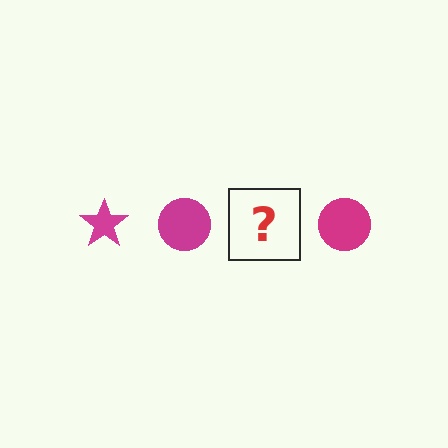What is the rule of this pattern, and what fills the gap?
The rule is that the pattern cycles through star, circle shapes in magenta. The gap should be filled with a magenta star.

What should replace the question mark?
The question mark should be replaced with a magenta star.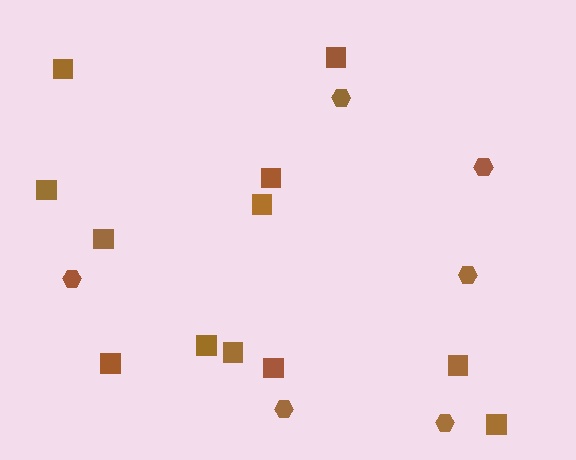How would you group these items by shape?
There are 2 groups: one group of squares (12) and one group of hexagons (6).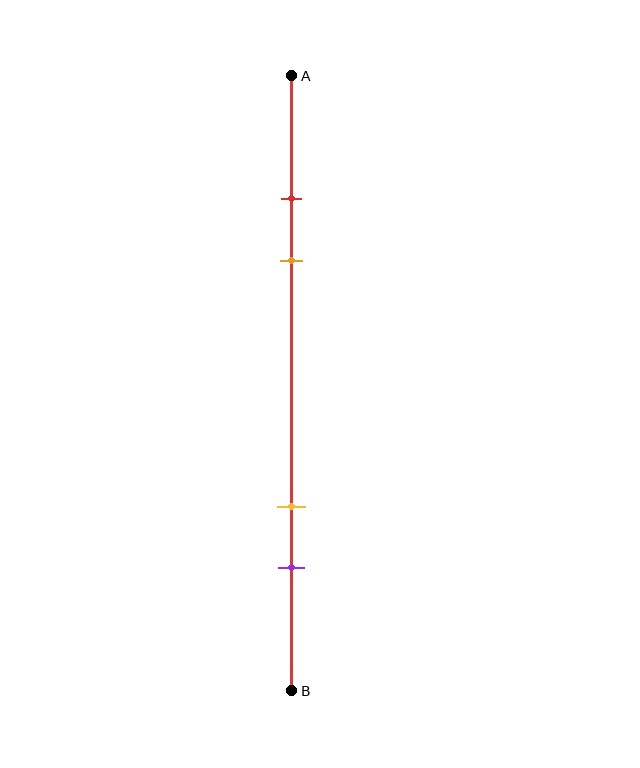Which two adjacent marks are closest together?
The red and orange marks are the closest adjacent pair.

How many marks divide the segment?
There are 4 marks dividing the segment.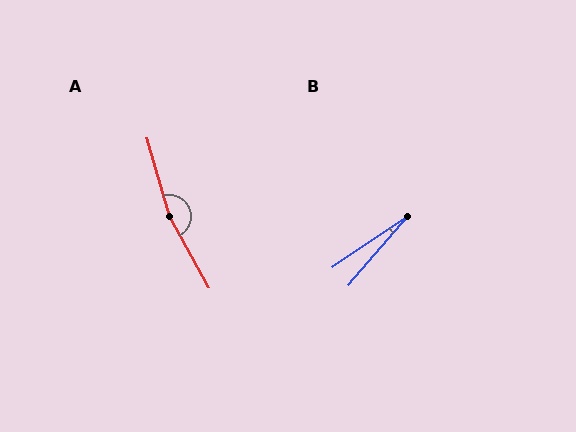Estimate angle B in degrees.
Approximately 15 degrees.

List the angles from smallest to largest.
B (15°), A (167°).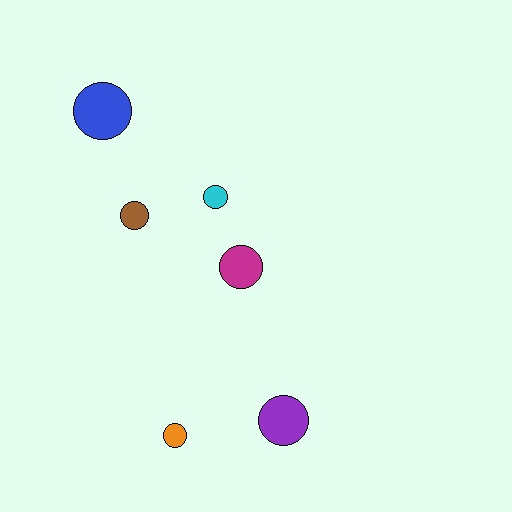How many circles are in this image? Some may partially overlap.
There are 6 circles.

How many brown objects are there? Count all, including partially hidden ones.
There is 1 brown object.